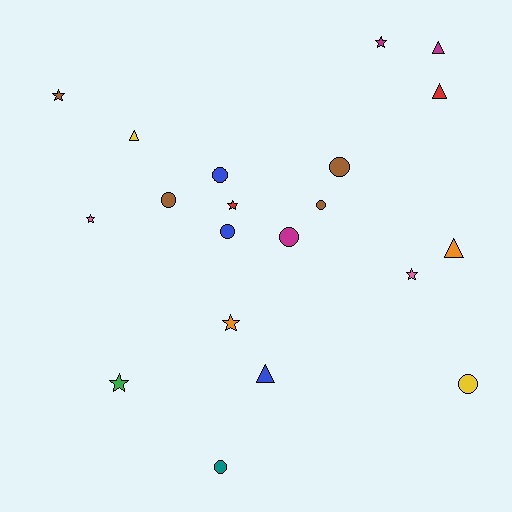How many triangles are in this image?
There are 5 triangles.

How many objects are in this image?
There are 20 objects.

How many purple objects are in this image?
There are no purple objects.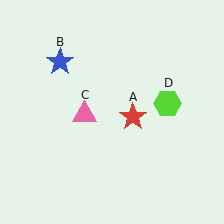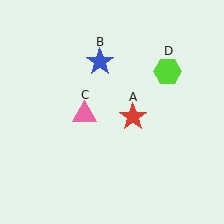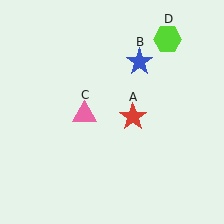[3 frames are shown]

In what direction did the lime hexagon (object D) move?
The lime hexagon (object D) moved up.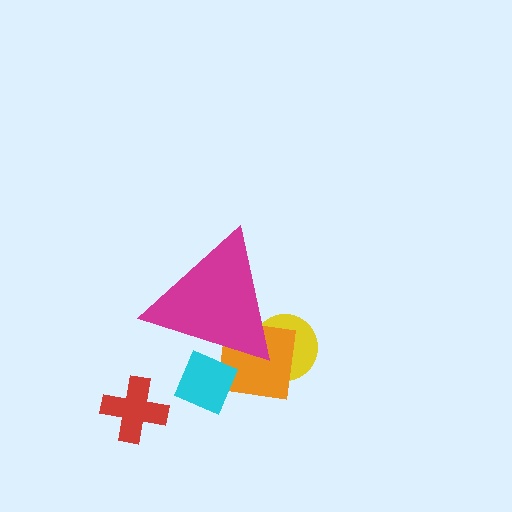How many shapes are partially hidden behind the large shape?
3 shapes are partially hidden.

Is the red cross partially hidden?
No, the red cross is fully visible.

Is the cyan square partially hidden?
Yes, the cyan square is partially hidden behind the magenta triangle.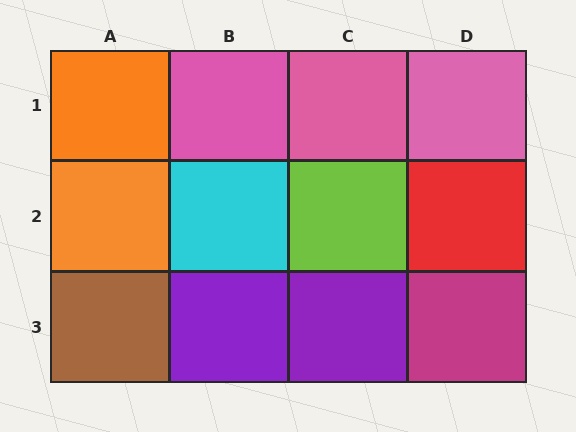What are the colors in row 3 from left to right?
Brown, purple, purple, magenta.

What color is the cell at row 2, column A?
Orange.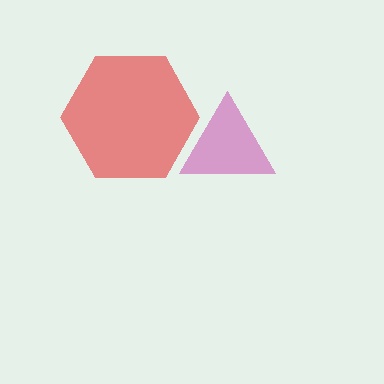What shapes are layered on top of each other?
The layered shapes are: a magenta triangle, a red hexagon.